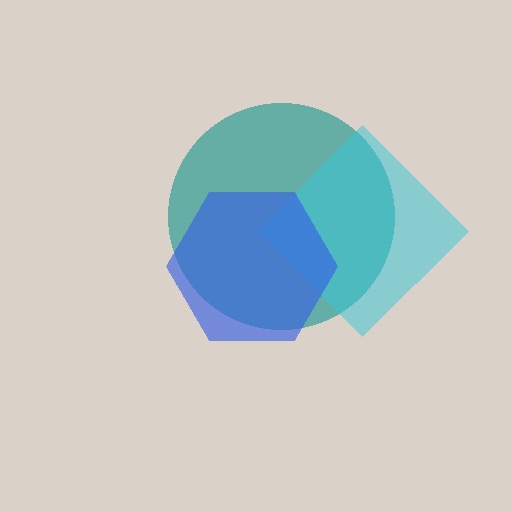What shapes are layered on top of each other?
The layered shapes are: a teal circle, a cyan diamond, a blue hexagon.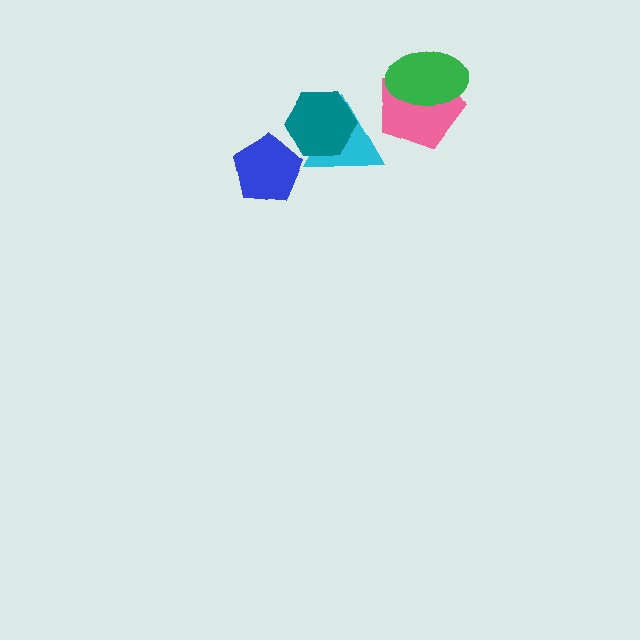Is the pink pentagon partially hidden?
Yes, it is partially covered by another shape.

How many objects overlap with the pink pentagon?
1 object overlaps with the pink pentagon.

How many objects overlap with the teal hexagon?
1 object overlaps with the teal hexagon.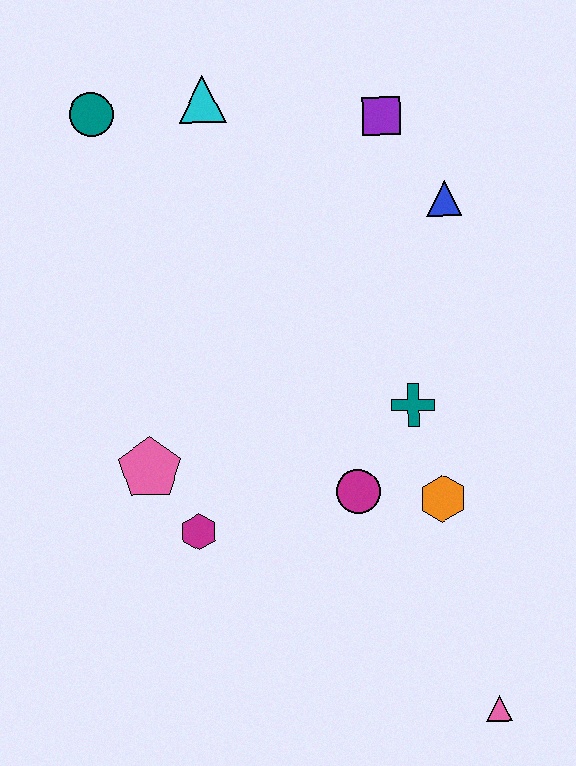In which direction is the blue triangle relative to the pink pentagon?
The blue triangle is to the right of the pink pentagon.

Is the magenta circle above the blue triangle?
No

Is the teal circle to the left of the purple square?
Yes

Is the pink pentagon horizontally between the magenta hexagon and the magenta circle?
No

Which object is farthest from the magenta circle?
The teal circle is farthest from the magenta circle.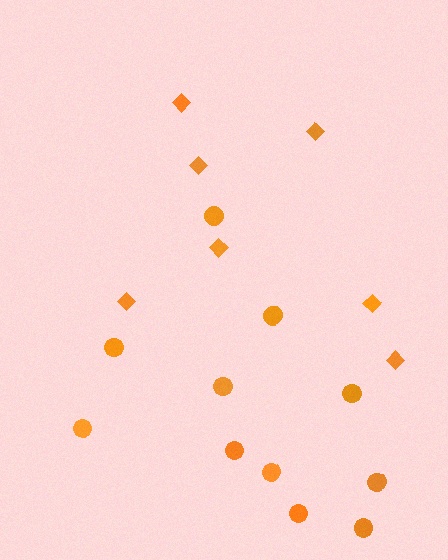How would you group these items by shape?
There are 2 groups: one group of circles (11) and one group of diamonds (7).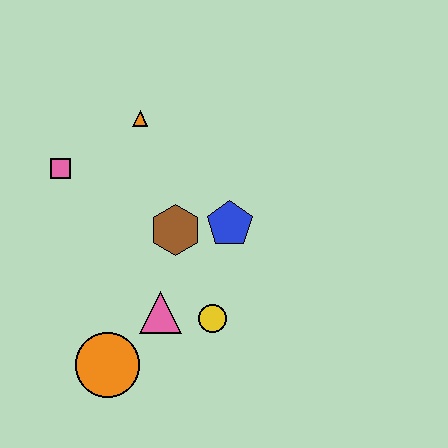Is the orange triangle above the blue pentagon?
Yes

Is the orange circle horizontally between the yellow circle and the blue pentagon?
No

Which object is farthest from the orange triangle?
The orange circle is farthest from the orange triangle.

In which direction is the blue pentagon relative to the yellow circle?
The blue pentagon is above the yellow circle.